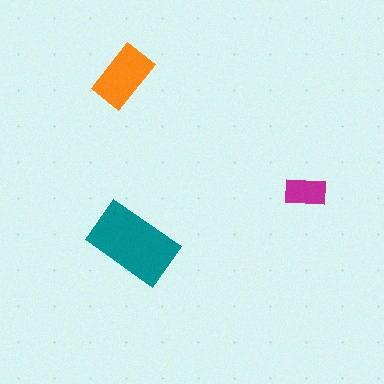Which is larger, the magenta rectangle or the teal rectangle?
The teal one.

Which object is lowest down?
The teal rectangle is bottommost.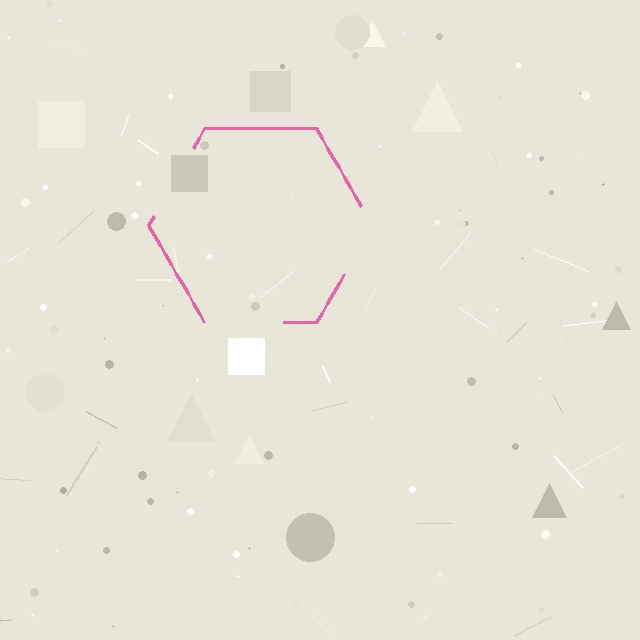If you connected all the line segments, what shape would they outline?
They would outline a hexagon.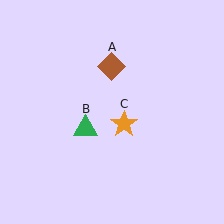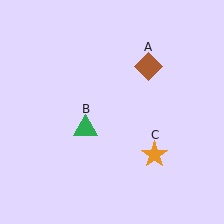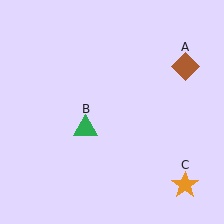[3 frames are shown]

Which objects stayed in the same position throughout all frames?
Green triangle (object B) remained stationary.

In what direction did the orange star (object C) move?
The orange star (object C) moved down and to the right.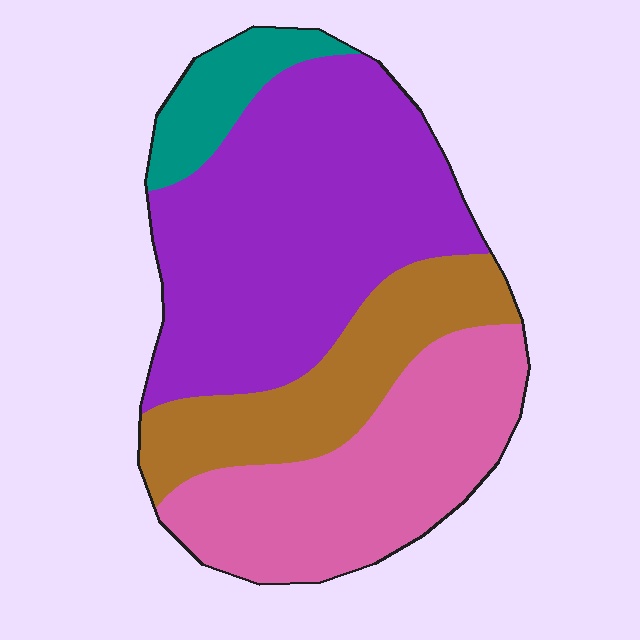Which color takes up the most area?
Purple, at roughly 45%.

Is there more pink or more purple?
Purple.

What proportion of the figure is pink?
Pink takes up about one quarter (1/4) of the figure.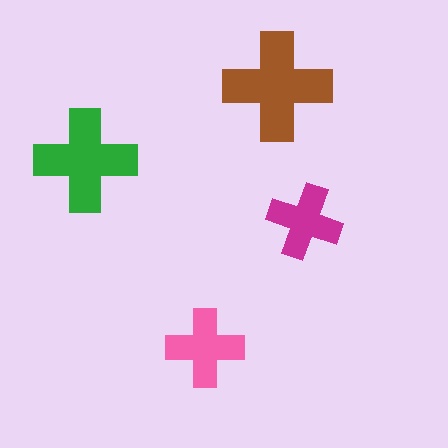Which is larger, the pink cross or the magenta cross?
The pink one.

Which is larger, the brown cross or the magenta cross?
The brown one.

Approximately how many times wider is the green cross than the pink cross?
About 1.5 times wider.